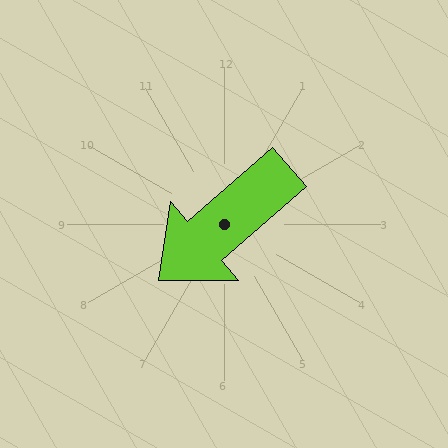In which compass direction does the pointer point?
Southwest.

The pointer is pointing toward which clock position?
Roughly 8 o'clock.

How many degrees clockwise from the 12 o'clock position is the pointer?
Approximately 229 degrees.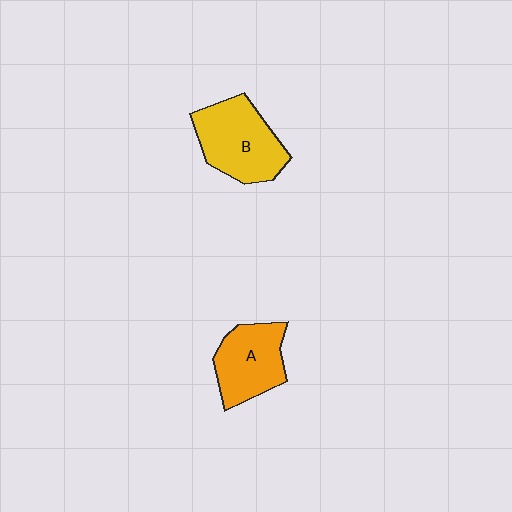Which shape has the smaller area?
Shape A (orange).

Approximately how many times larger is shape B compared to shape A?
Approximately 1.2 times.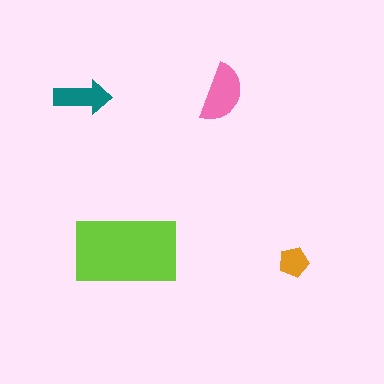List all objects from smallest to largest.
The orange pentagon, the teal arrow, the pink semicircle, the lime rectangle.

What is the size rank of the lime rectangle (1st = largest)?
1st.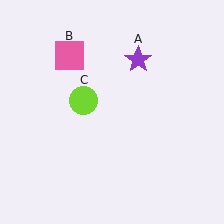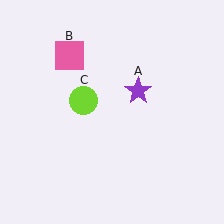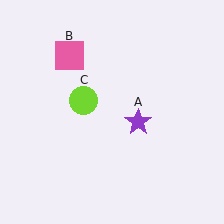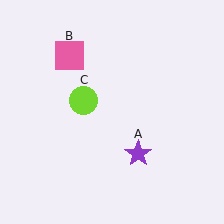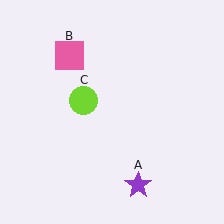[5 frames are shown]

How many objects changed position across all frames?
1 object changed position: purple star (object A).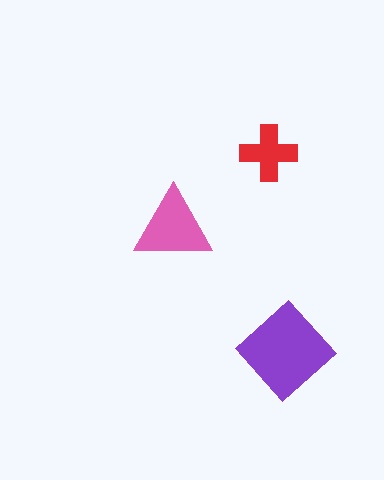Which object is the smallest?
The red cross.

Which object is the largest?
The purple diamond.